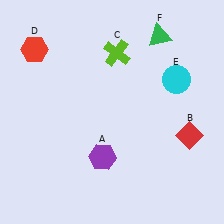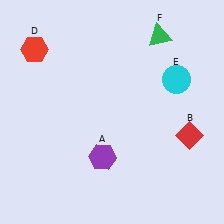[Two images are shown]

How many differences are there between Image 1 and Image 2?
There is 1 difference between the two images.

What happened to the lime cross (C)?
The lime cross (C) was removed in Image 2. It was in the top-right area of Image 1.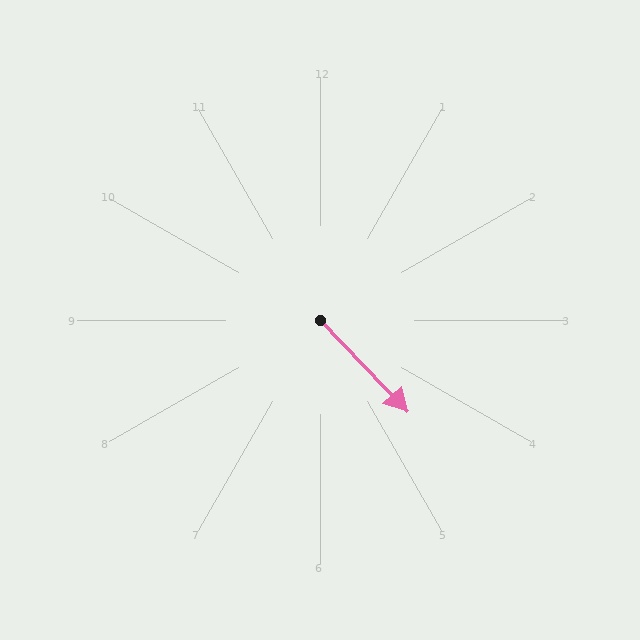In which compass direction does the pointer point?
Southeast.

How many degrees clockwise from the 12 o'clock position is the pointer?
Approximately 136 degrees.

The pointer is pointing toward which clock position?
Roughly 5 o'clock.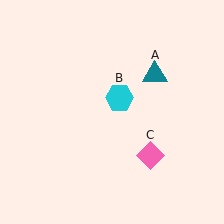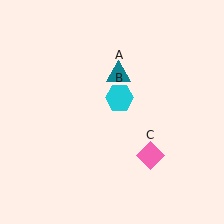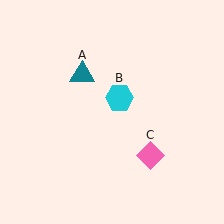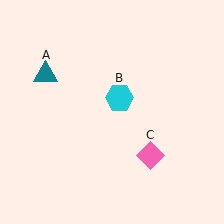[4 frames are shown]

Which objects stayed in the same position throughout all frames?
Cyan hexagon (object B) and pink diamond (object C) remained stationary.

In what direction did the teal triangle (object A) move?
The teal triangle (object A) moved left.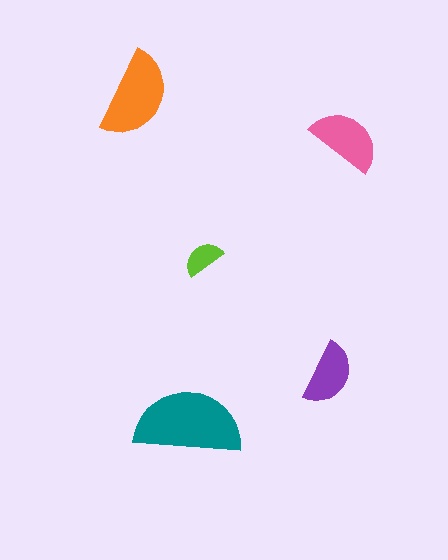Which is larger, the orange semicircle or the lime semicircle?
The orange one.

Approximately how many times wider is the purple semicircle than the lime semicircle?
About 1.5 times wider.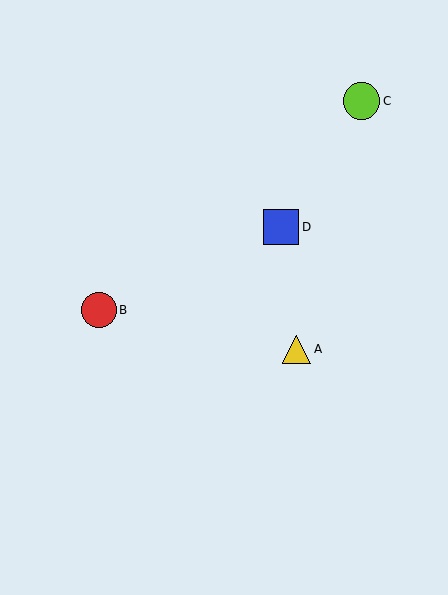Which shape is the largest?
The lime circle (labeled C) is the largest.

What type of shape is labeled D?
Shape D is a blue square.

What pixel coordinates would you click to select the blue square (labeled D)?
Click at (281, 227) to select the blue square D.